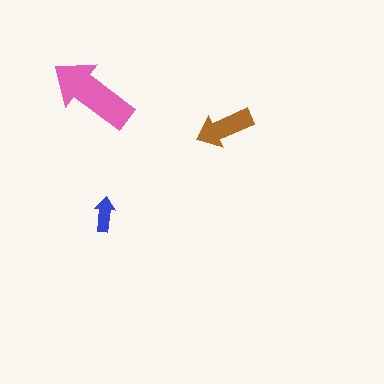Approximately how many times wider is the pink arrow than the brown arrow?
About 1.5 times wider.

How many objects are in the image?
There are 3 objects in the image.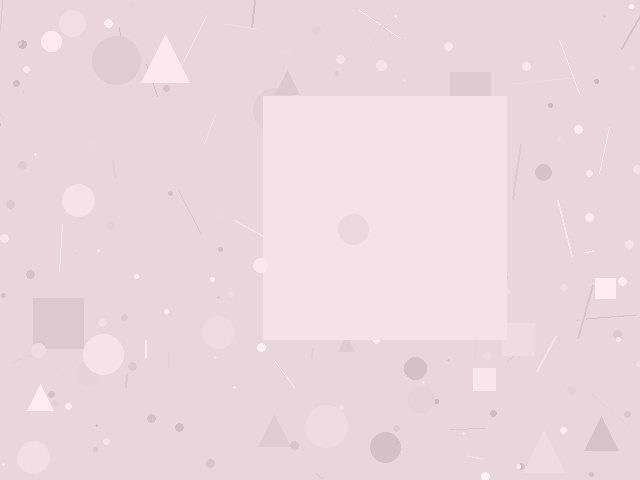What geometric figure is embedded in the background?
A square is embedded in the background.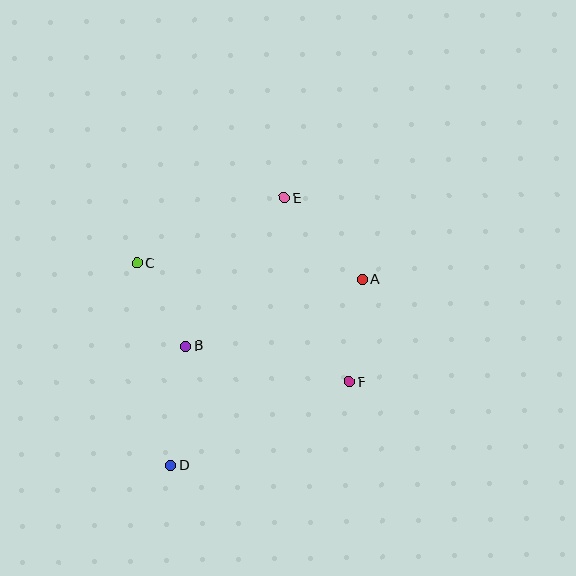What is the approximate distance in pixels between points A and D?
The distance between A and D is approximately 267 pixels.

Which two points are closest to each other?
Points B and C are closest to each other.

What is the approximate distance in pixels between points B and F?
The distance between B and F is approximately 167 pixels.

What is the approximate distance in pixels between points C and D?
The distance between C and D is approximately 205 pixels.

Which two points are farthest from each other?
Points D and E are farthest from each other.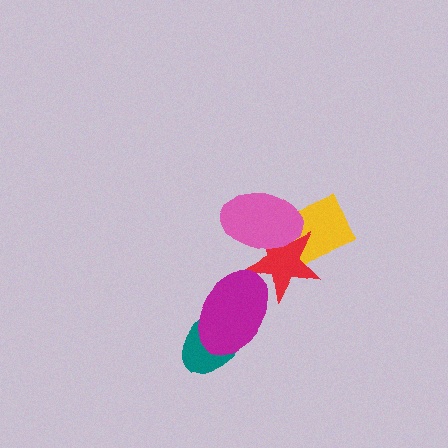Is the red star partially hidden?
Yes, it is partially covered by another shape.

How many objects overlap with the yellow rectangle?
2 objects overlap with the yellow rectangle.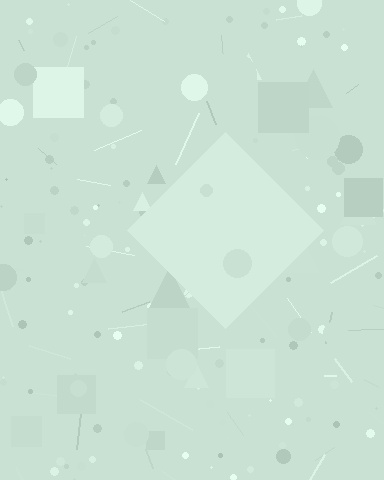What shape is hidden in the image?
A diamond is hidden in the image.